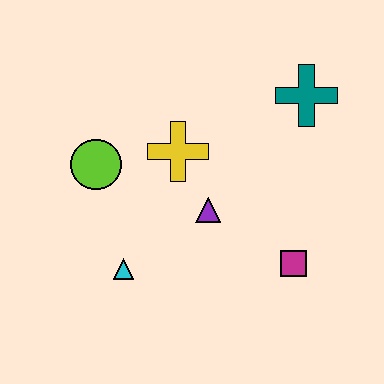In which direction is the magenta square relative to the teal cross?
The magenta square is below the teal cross.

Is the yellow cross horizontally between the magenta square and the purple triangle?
No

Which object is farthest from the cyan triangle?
The teal cross is farthest from the cyan triangle.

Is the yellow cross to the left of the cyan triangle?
No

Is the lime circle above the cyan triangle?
Yes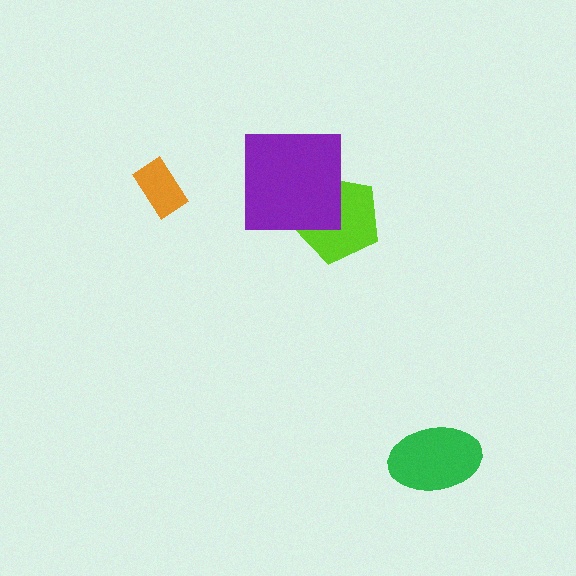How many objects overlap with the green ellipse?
0 objects overlap with the green ellipse.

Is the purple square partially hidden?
No, no other shape covers it.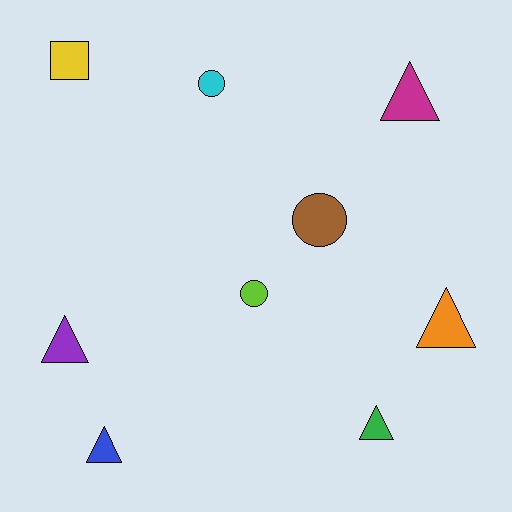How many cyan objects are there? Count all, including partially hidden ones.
There is 1 cyan object.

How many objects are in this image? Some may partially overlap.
There are 9 objects.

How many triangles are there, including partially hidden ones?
There are 5 triangles.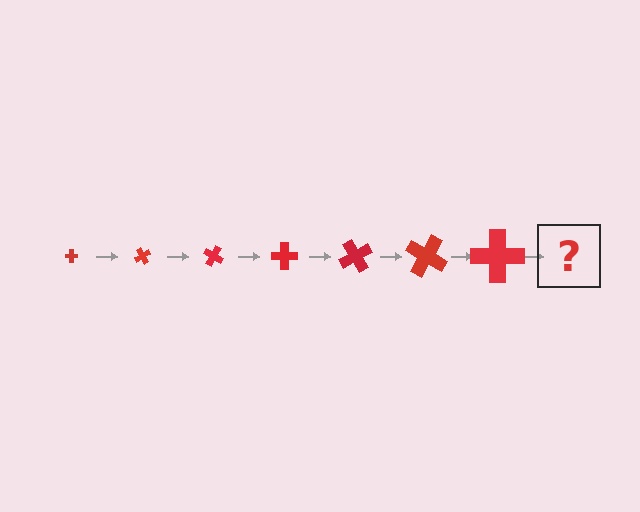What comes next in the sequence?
The next element should be a cross, larger than the previous one and rotated 420 degrees from the start.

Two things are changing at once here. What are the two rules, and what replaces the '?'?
The two rules are that the cross grows larger each step and it rotates 60 degrees each step. The '?' should be a cross, larger than the previous one and rotated 420 degrees from the start.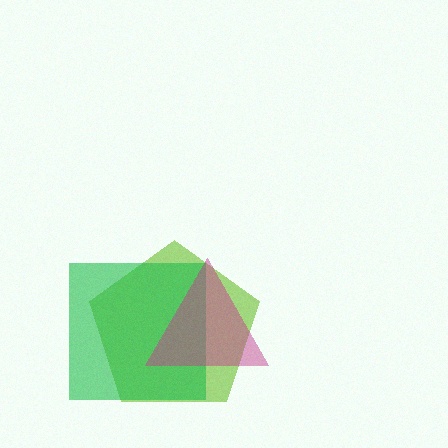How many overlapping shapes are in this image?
There are 3 overlapping shapes in the image.